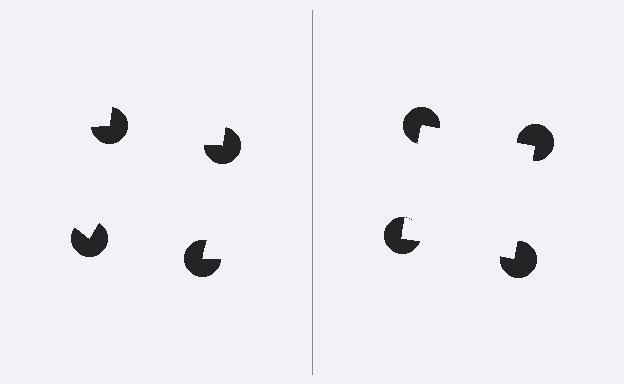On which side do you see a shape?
An illusory square appears on the right side. On the left side the wedge cuts are rotated, so no coherent shape forms.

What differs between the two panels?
The pac-man discs are positioned identically on both sides; only the wedge orientations differ. On the right they align to a square; on the left they are misaligned.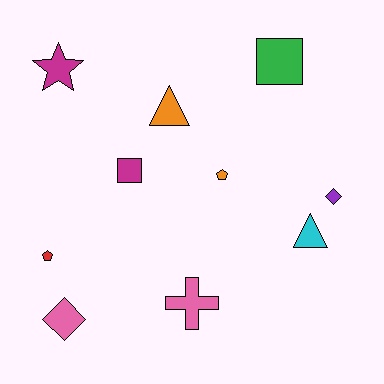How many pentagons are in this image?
There are 2 pentagons.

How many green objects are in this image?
There is 1 green object.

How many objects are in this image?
There are 10 objects.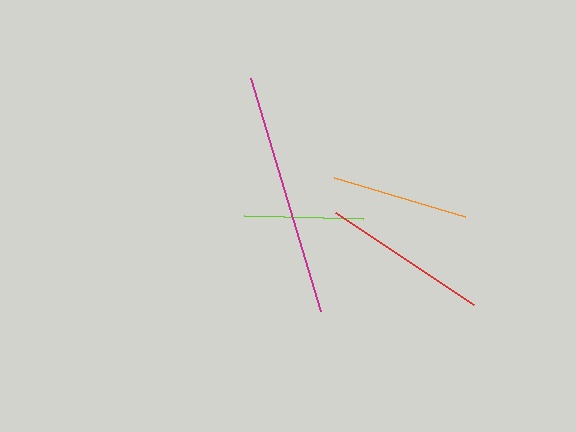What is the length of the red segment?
The red segment is approximately 166 pixels long.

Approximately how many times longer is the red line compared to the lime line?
The red line is approximately 1.4 times the length of the lime line.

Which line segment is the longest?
The magenta line is the longest at approximately 244 pixels.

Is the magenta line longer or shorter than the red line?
The magenta line is longer than the red line.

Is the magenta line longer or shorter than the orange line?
The magenta line is longer than the orange line.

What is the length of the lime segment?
The lime segment is approximately 119 pixels long.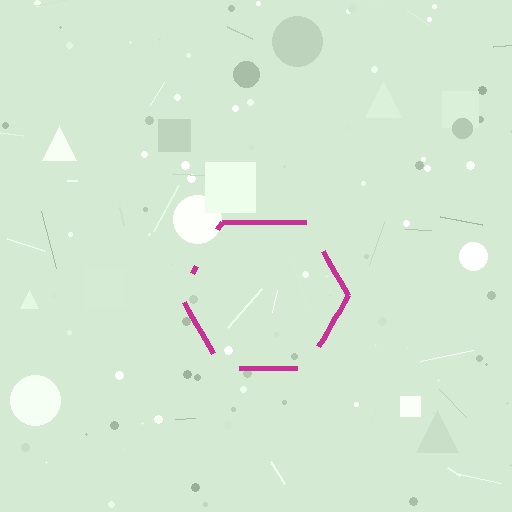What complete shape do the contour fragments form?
The contour fragments form a hexagon.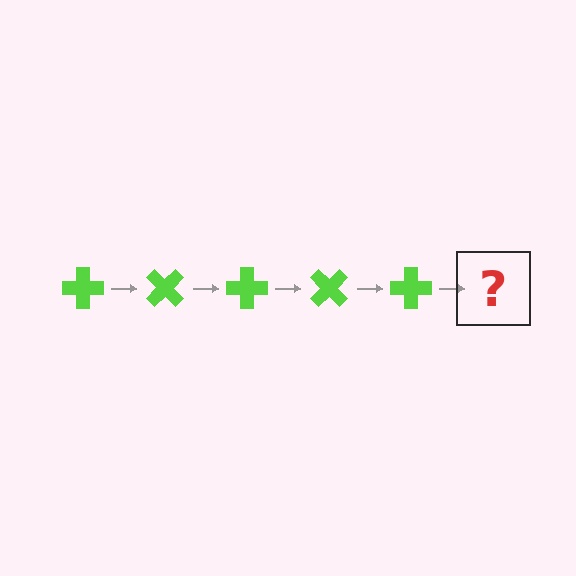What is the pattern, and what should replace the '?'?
The pattern is that the cross rotates 45 degrees each step. The '?' should be a lime cross rotated 225 degrees.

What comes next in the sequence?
The next element should be a lime cross rotated 225 degrees.